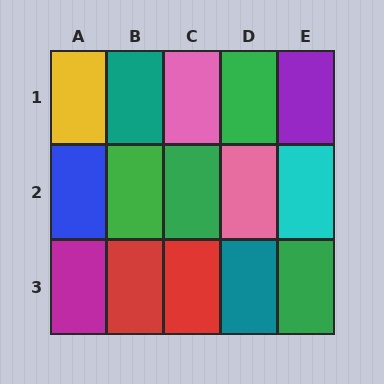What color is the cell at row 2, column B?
Green.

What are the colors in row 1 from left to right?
Yellow, teal, pink, green, purple.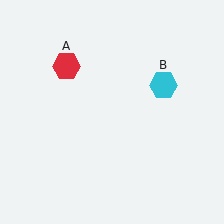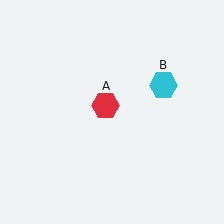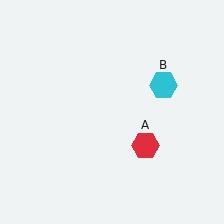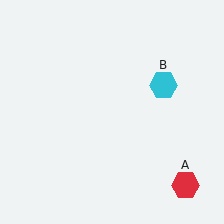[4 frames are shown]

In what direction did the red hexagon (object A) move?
The red hexagon (object A) moved down and to the right.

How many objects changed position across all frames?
1 object changed position: red hexagon (object A).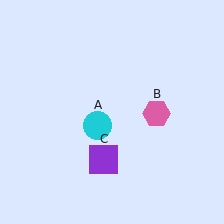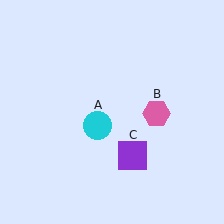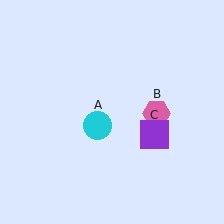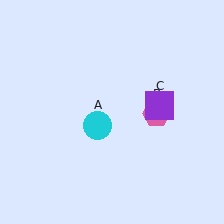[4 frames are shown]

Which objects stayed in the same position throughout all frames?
Cyan circle (object A) and pink hexagon (object B) remained stationary.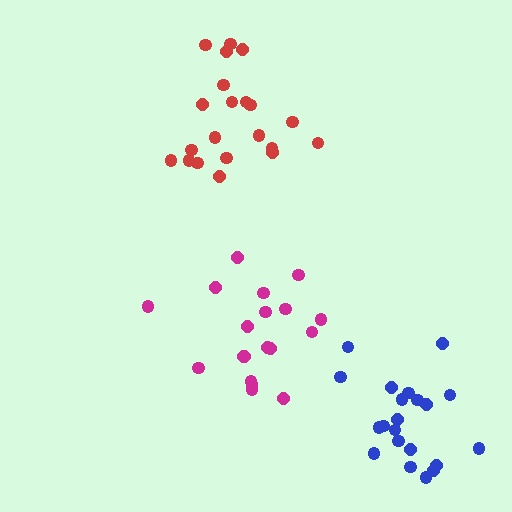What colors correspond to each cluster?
The clusters are colored: red, magenta, blue.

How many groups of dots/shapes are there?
There are 3 groups.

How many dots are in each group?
Group 1: 21 dots, Group 2: 19 dots, Group 3: 21 dots (61 total).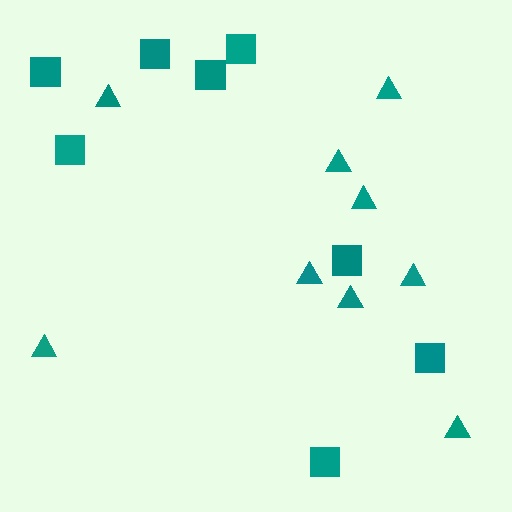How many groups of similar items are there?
There are 2 groups: one group of squares (8) and one group of triangles (9).